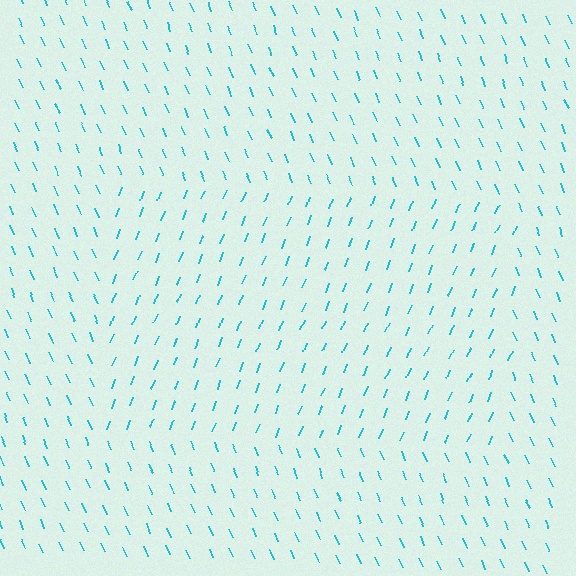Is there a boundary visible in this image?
Yes, there is a texture boundary formed by a change in line orientation.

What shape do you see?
I see a rectangle.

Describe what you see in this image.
The image is filled with small cyan line segments. A rectangle region in the image has lines oriented differently from the surrounding lines, creating a visible texture boundary.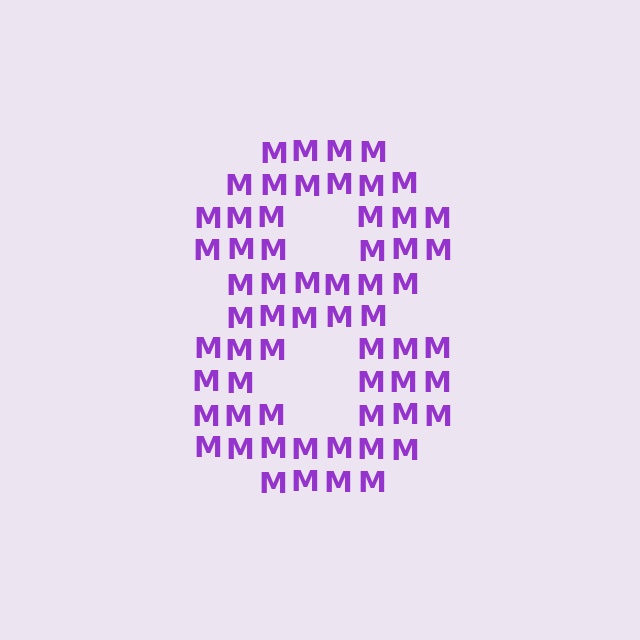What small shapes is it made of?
It is made of small letter M's.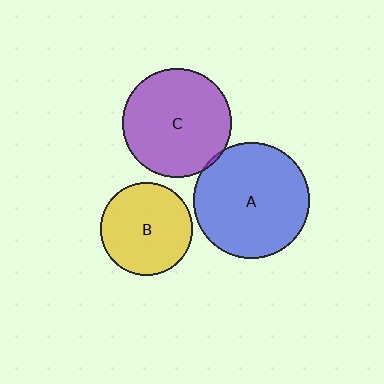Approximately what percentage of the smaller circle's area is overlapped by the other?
Approximately 5%.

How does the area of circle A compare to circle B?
Approximately 1.5 times.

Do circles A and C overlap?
Yes.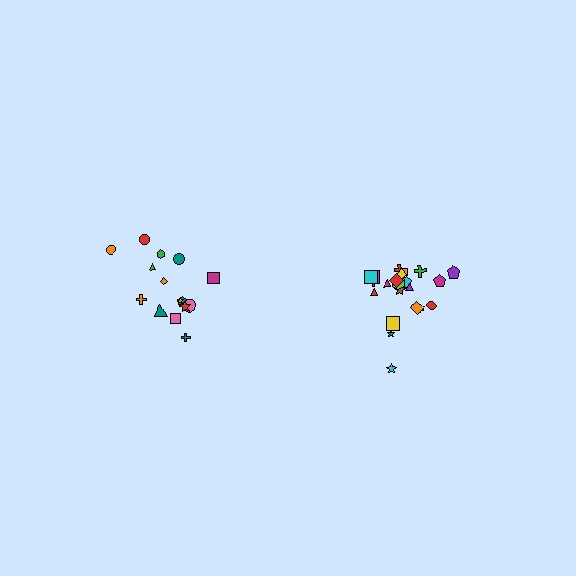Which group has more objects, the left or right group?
The right group.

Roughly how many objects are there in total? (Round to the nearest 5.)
Roughly 35 objects in total.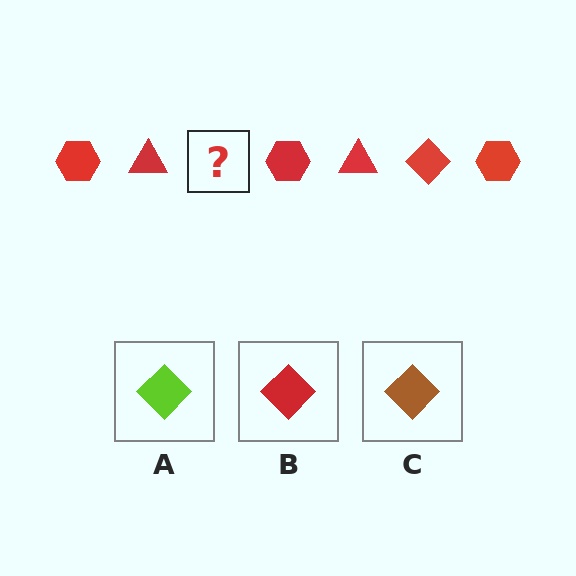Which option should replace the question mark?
Option B.